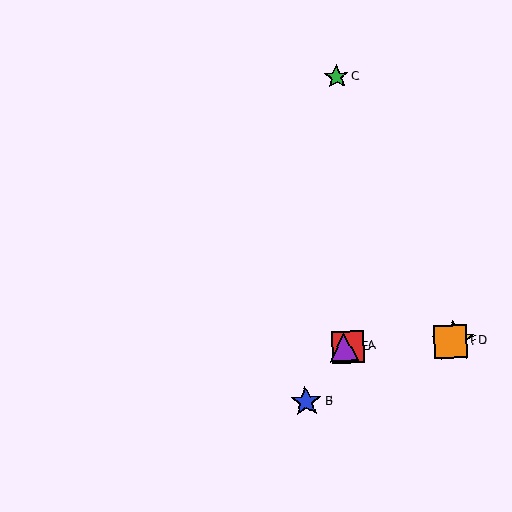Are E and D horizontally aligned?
Yes, both are at y≈347.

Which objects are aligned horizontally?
Objects A, D, E, F are aligned horizontally.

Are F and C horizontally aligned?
No, F is at y≈342 and C is at y≈77.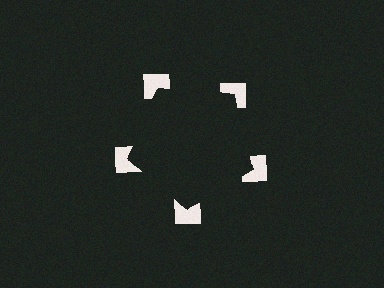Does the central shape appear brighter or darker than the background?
It typically appears slightly darker than the background, even though no actual brightness change is drawn.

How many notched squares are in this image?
There are 5 — one at each vertex of the illusory pentagon.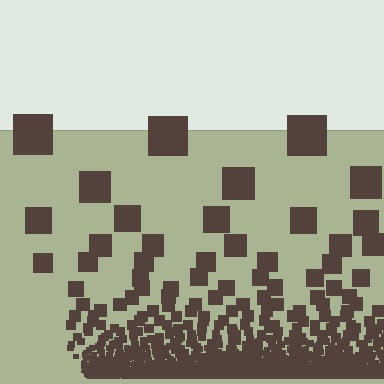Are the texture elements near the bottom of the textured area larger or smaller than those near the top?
Smaller. The gradient is inverted — elements near the bottom are smaller and denser.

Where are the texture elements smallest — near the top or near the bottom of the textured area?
Near the bottom.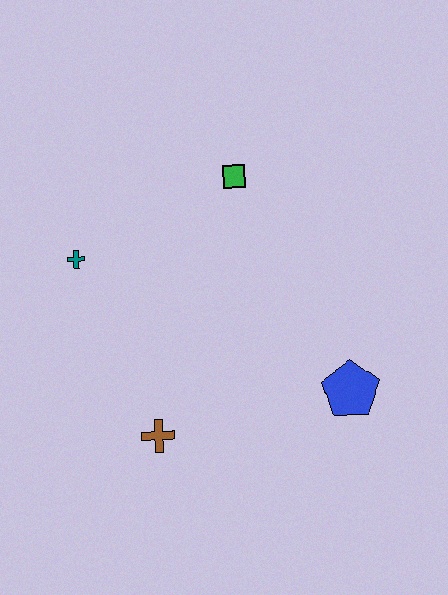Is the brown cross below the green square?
Yes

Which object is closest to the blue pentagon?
The brown cross is closest to the blue pentagon.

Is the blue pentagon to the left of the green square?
No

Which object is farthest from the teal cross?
The blue pentagon is farthest from the teal cross.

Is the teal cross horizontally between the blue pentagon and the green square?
No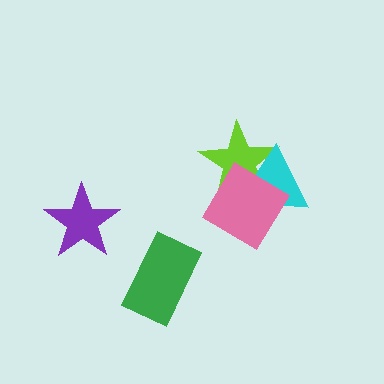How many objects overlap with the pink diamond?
2 objects overlap with the pink diamond.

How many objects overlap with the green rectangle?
0 objects overlap with the green rectangle.